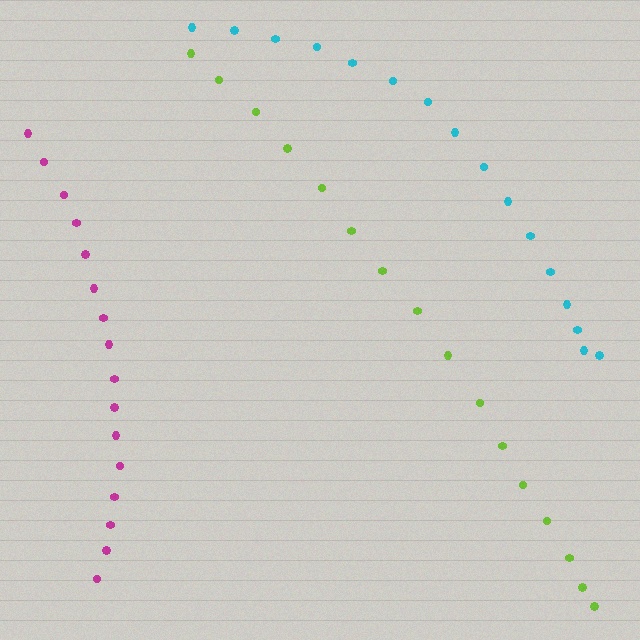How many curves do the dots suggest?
There are 3 distinct paths.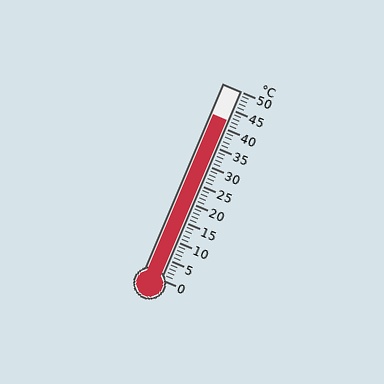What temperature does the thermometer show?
The thermometer shows approximately 42°C.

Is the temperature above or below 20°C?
The temperature is above 20°C.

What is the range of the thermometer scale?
The thermometer scale ranges from 0°C to 50°C.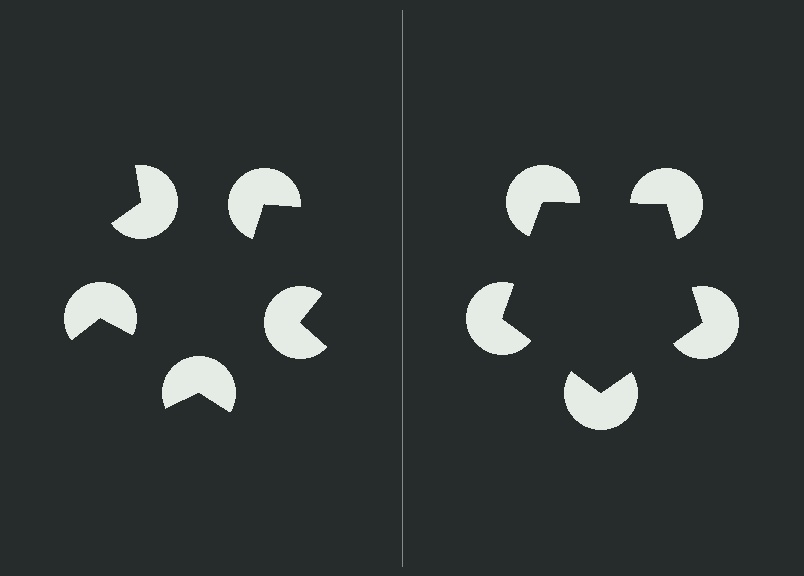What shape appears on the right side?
An illusory pentagon.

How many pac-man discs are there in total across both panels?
10 — 5 on each side.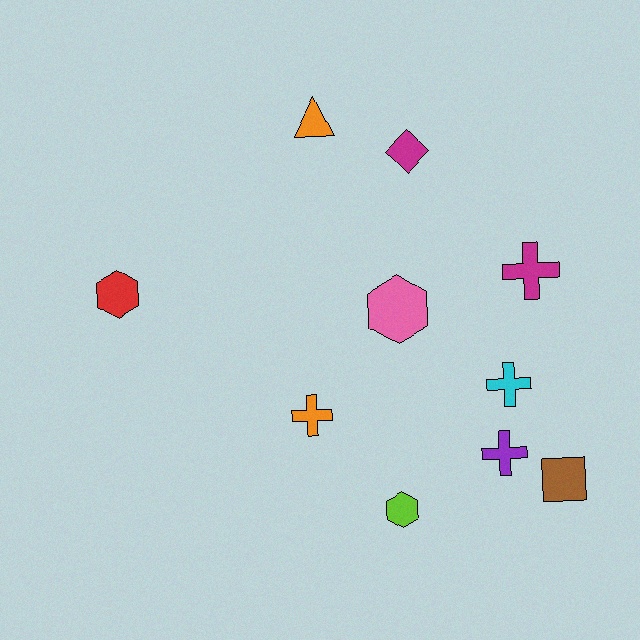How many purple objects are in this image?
There is 1 purple object.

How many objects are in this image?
There are 10 objects.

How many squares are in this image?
There is 1 square.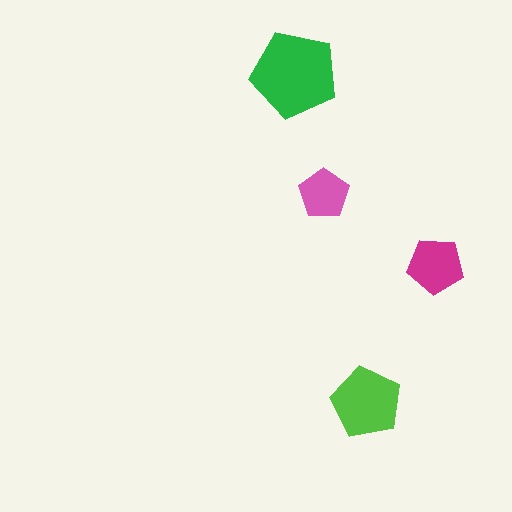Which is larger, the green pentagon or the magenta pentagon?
The green one.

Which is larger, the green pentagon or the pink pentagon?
The green one.